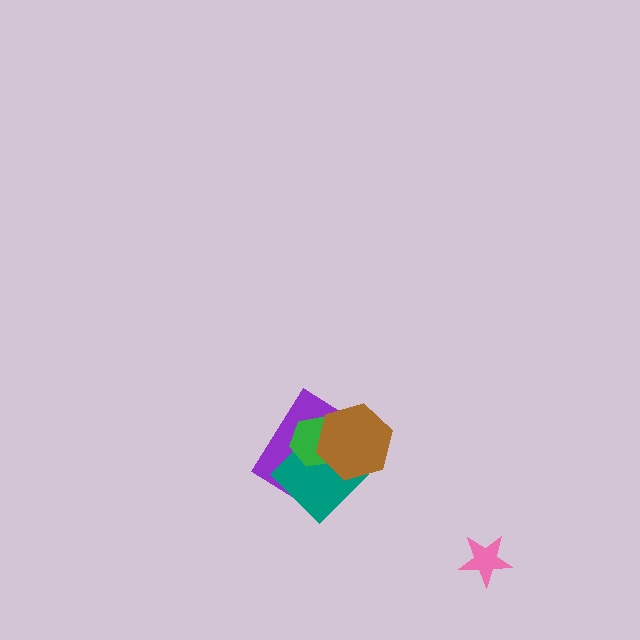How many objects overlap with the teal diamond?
3 objects overlap with the teal diamond.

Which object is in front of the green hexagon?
The brown hexagon is in front of the green hexagon.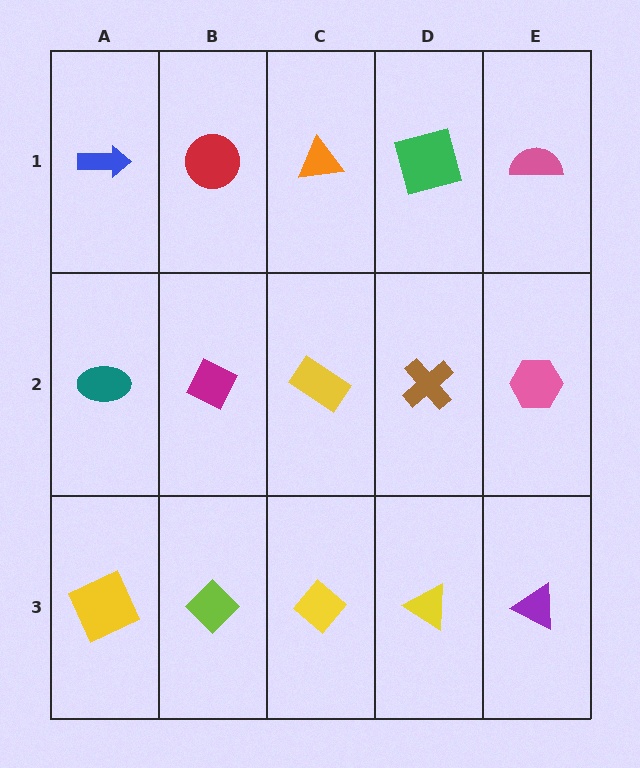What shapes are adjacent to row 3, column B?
A magenta diamond (row 2, column B), a yellow square (row 3, column A), a yellow diamond (row 3, column C).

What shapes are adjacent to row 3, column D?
A brown cross (row 2, column D), a yellow diamond (row 3, column C), a purple triangle (row 3, column E).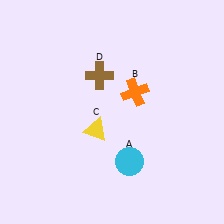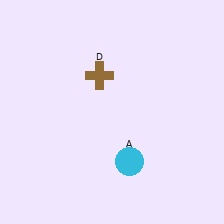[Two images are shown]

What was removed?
The yellow triangle (C), the orange cross (B) were removed in Image 2.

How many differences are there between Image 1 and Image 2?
There are 2 differences between the two images.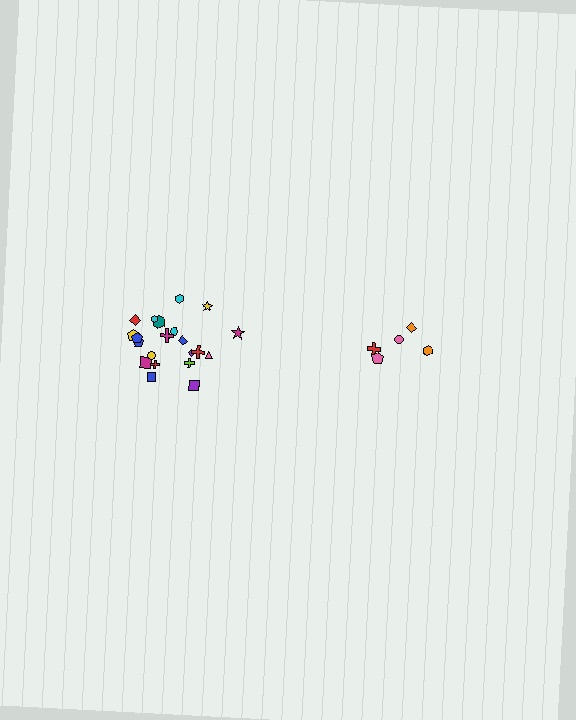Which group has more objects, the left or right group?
The left group.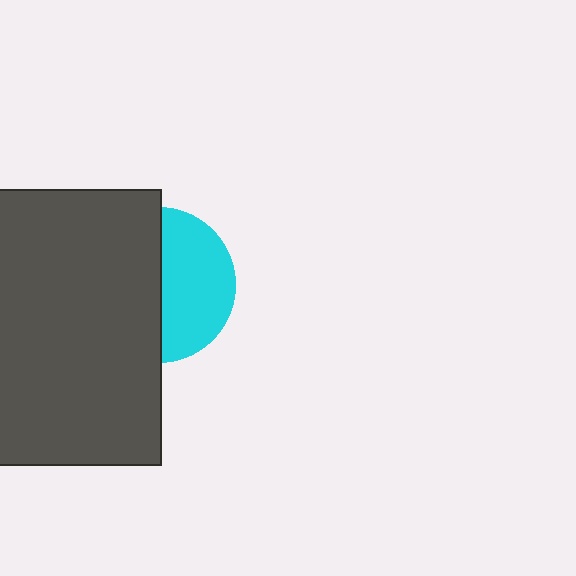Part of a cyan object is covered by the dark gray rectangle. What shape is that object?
It is a circle.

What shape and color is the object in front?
The object in front is a dark gray rectangle.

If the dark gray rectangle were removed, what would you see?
You would see the complete cyan circle.